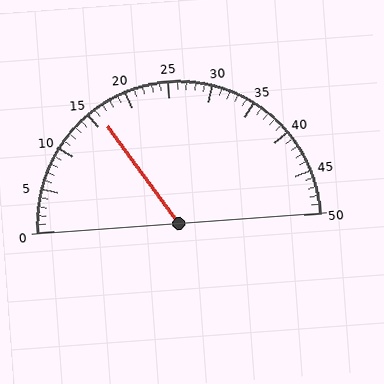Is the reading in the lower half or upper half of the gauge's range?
The reading is in the lower half of the range (0 to 50).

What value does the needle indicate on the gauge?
The needle indicates approximately 16.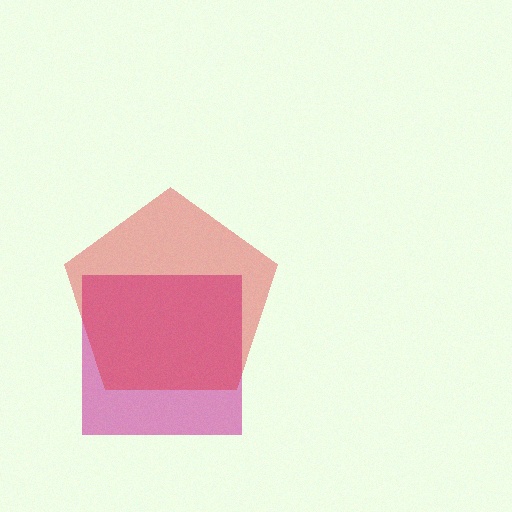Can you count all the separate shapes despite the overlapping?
Yes, there are 2 separate shapes.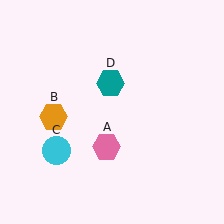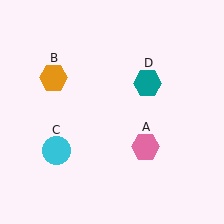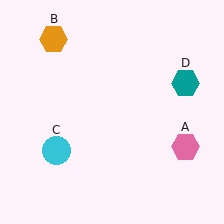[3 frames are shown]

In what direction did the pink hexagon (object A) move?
The pink hexagon (object A) moved right.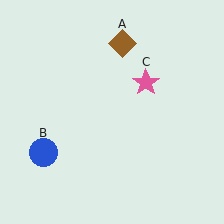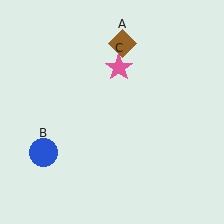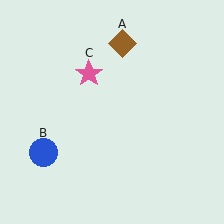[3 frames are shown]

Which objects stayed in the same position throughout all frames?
Brown diamond (object A) and blue circle (object B) remained stationary.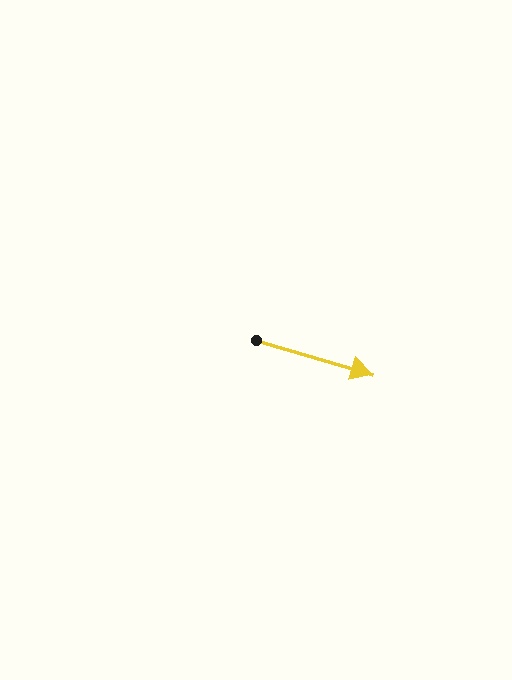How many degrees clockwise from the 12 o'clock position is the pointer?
Approximately 106 degrees.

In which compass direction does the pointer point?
East.